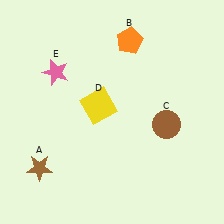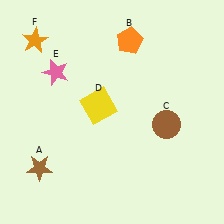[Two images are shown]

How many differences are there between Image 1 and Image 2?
There is 1 difference between the two images.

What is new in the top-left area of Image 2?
An orange star (F) was added in the top-left area of Image 2.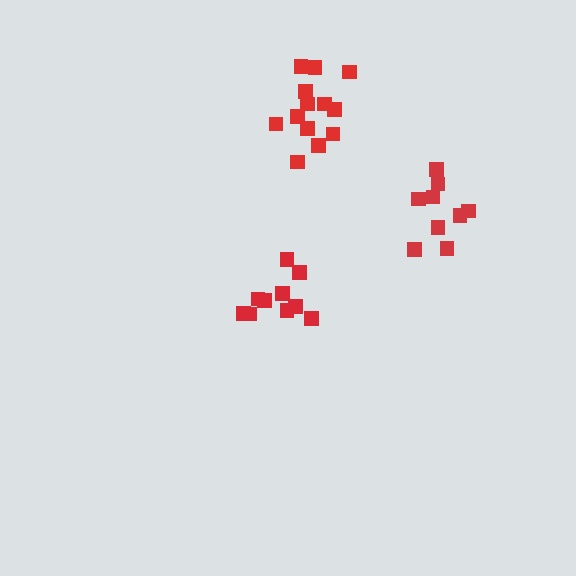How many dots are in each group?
Group 1: 10 dots, Group 2: 9 dots, Group 3: 13 dots (32 total).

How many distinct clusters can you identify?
There are 3 distinct clusters.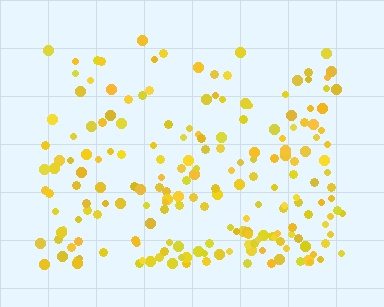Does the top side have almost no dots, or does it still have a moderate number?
Still a moderate number, just noticeably fewer than the bottom.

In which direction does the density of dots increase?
From top to bottom, with the bottom side densest.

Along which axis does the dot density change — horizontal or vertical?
Vertical.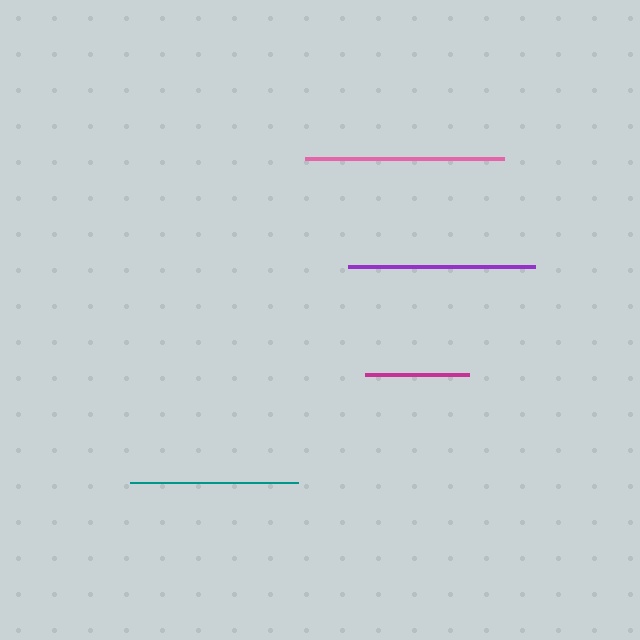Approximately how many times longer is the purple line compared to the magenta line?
The purple line is approximately 1.8 times the length of the magenta line.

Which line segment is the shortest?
The magenta line is the shortest at approximately 105 pixels.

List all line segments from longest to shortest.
From longest to shortest: pink, purple, teal, magenta.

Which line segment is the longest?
The pink line is the longest at approximately 199 pixels.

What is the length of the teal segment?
The teal segment is approximately 167 pixels long.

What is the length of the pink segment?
The pink segment is approximately 199 pixels long.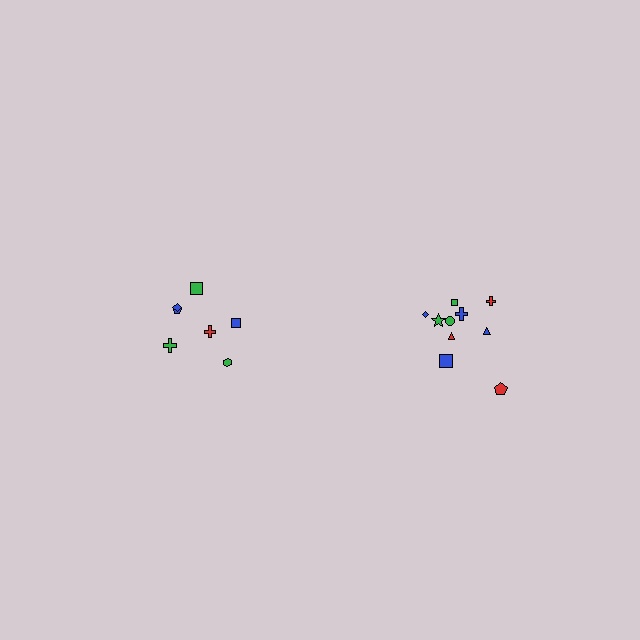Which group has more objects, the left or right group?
The right group.